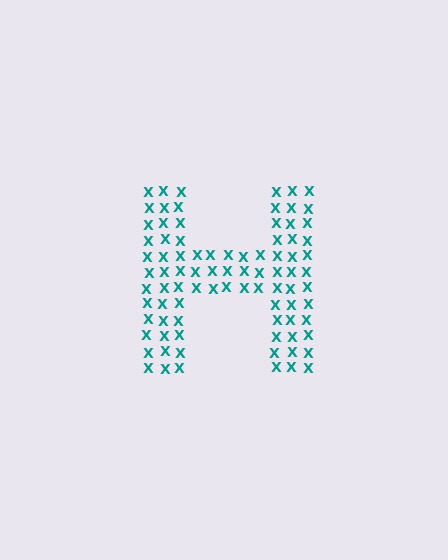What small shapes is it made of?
It is made of small letter X's.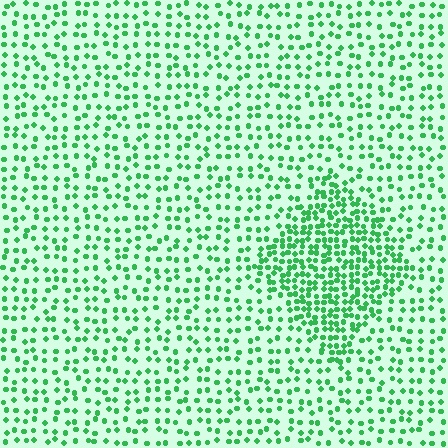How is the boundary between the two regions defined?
The boundary is defined by a change in element density (approximately 2.1x ratio). All elements are the same color, size, and shape.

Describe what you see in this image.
The image contains small green elements arranged at two different densities. A diamond-shaped region is visible where the elements are more densely packed than the surrounding area.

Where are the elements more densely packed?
The elements are more densely packed inside the diamond boundary.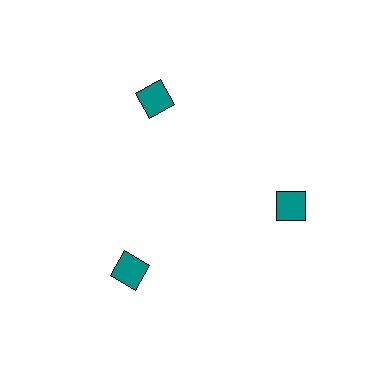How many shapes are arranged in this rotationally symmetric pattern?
There are 3 shapes, arranged in 3 groups of 1.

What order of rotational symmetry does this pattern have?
This pattern has 3-fold rotational symmetry.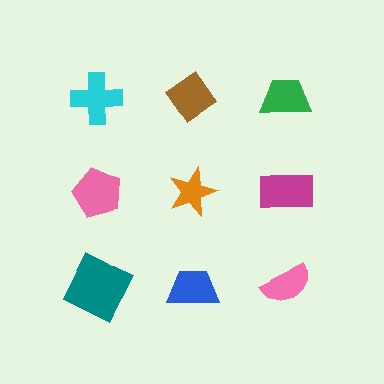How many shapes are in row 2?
3 shapes.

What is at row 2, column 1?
A pink pentagon.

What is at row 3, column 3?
A pink semicircle.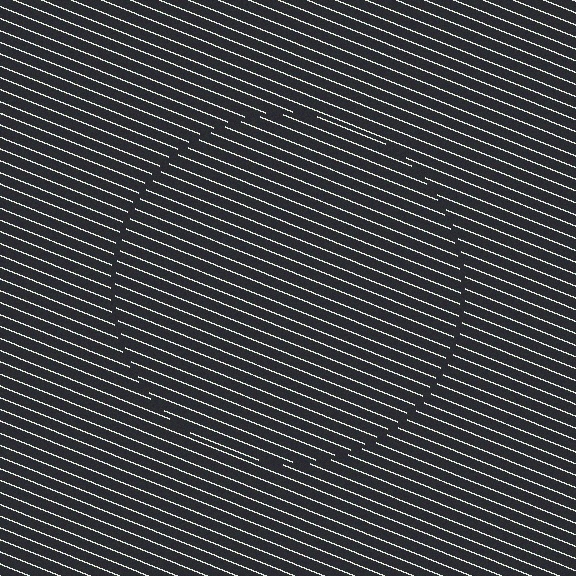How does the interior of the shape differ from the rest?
The interior of the shape contains the same grating, shifted by half a period — the contour is defined by the phase discontinuity where line-ends from the inner and outer gratings abut.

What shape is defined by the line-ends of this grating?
An illusory circle. The interior of the shape contains the same grating, shifted by half a period — the contour is defined by the phase discontinuity where line-ends from the inner and outer gratings abut.